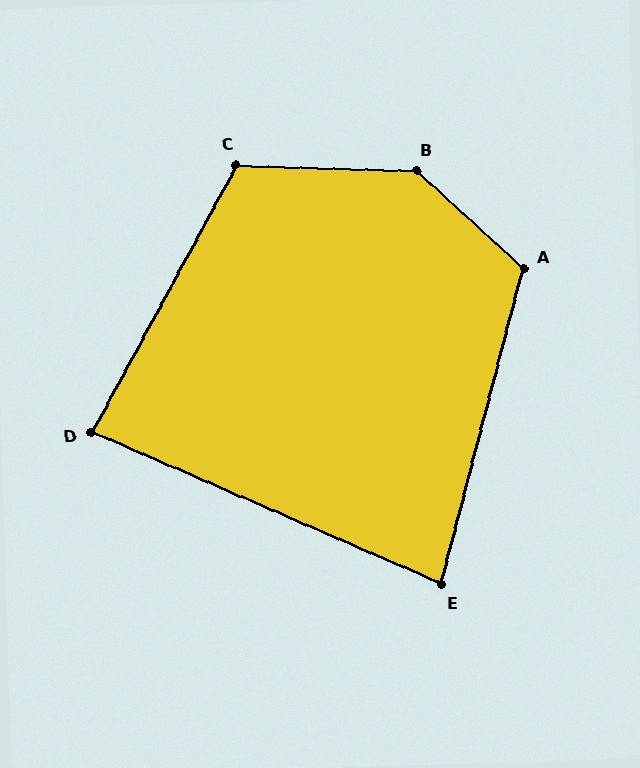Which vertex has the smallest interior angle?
E, at approximately 81 degrees.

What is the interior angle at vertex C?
Approximately 117 degrees (obtuse).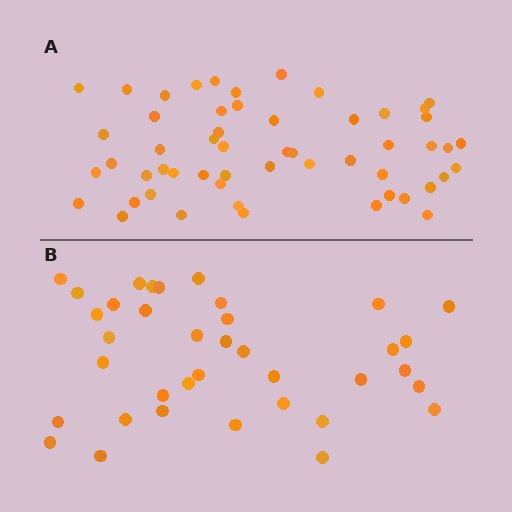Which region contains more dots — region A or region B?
Region A (the top region) has more dots.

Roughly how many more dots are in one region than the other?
Region A has approximately 15 more dots than region B.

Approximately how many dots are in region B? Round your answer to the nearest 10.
About 40 dots. (The exact count is 37, which rounds to 40.)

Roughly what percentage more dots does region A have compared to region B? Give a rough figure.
About 45% more.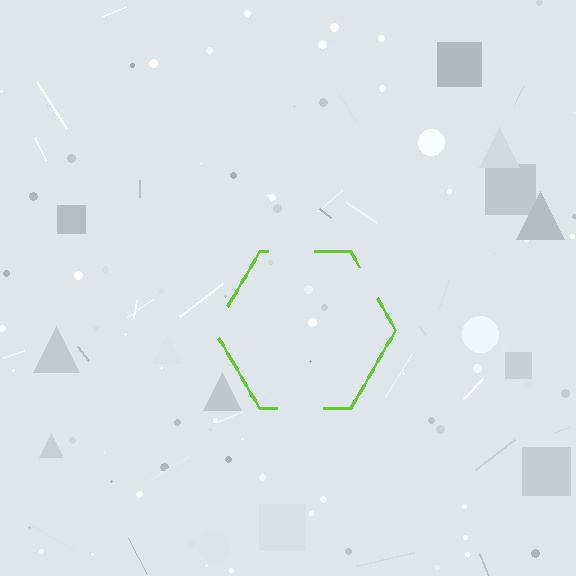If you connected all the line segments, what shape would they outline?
They would outline a hexagon.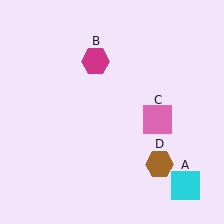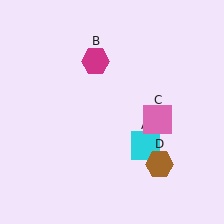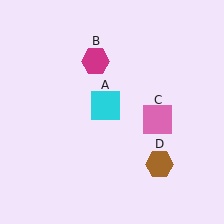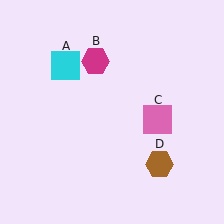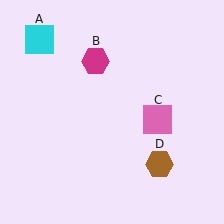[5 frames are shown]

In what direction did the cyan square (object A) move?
The cyan square (object A) moved up and to the left.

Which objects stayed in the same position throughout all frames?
Magenta hexagon (object B) and pink square (object C) and brown hexagon (object D) remained stationary.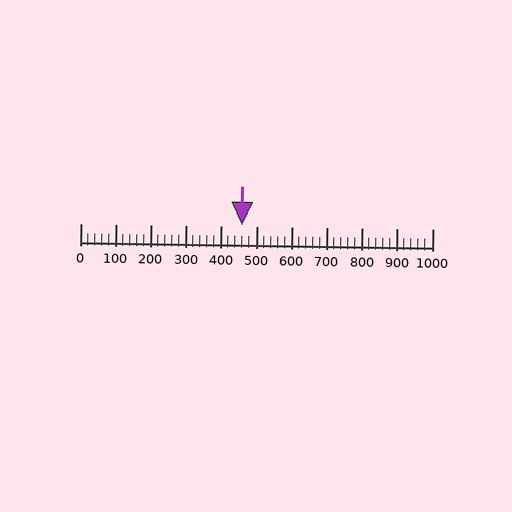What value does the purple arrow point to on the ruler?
The purple arrow points to approximately 460.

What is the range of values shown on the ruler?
The ruler shows values from 0 to 1000.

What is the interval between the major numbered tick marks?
The major tick marks are spaced 100 units apart.